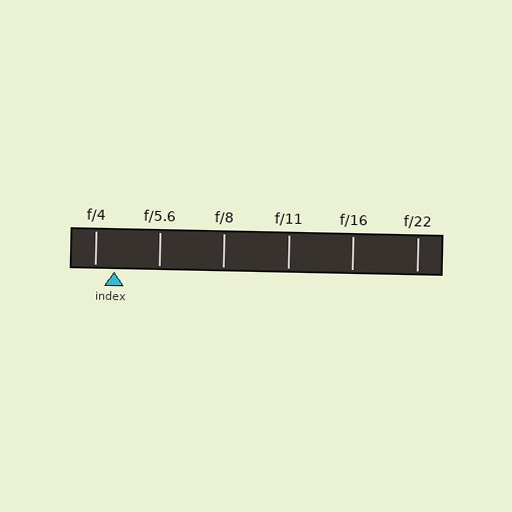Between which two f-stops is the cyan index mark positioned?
The index mark is between f/4 and f/5.6.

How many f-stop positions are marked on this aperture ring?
There are 6 f-stop positions marked.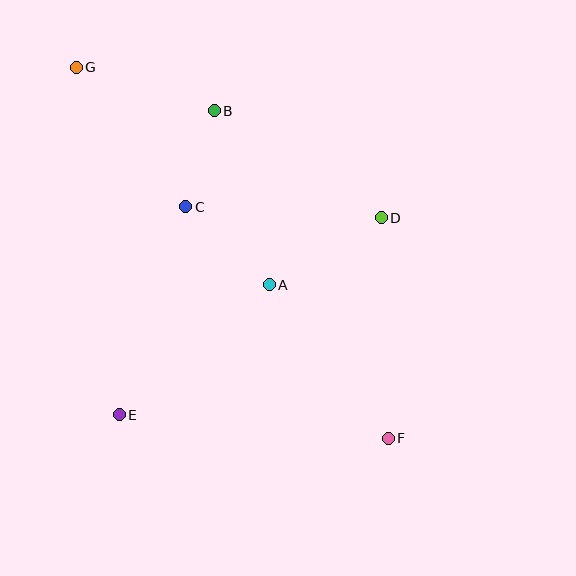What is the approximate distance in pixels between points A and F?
The distance between A and F is approximately 194 pixels.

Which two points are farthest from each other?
Points F and G are farthest from each other.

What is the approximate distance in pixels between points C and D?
The distance between C and D is approximately 196 pixels.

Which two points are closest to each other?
Points B and C are closest to each other.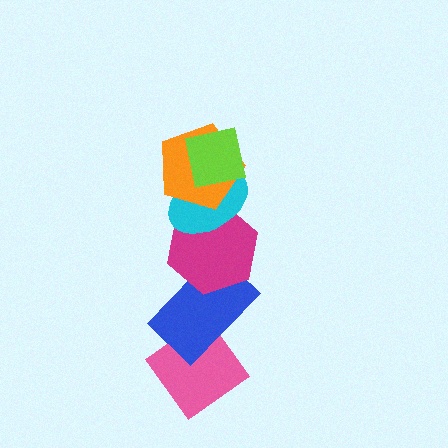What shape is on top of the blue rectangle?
The magenta hexagon is on top of the blue rectangle.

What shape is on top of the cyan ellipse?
The orange pentagon is on top of the cyan ellipse.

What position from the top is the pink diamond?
The pink diamond is 6th from the top.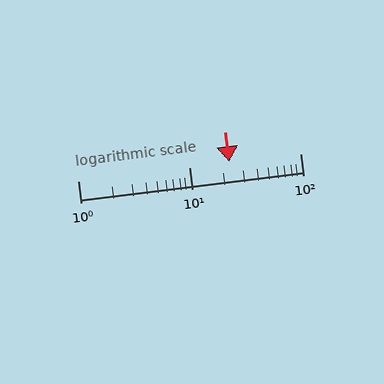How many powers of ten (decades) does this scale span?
The scale spans 2 decades, from 1 to 100.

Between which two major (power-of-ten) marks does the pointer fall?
The pointer is between 10 and 100.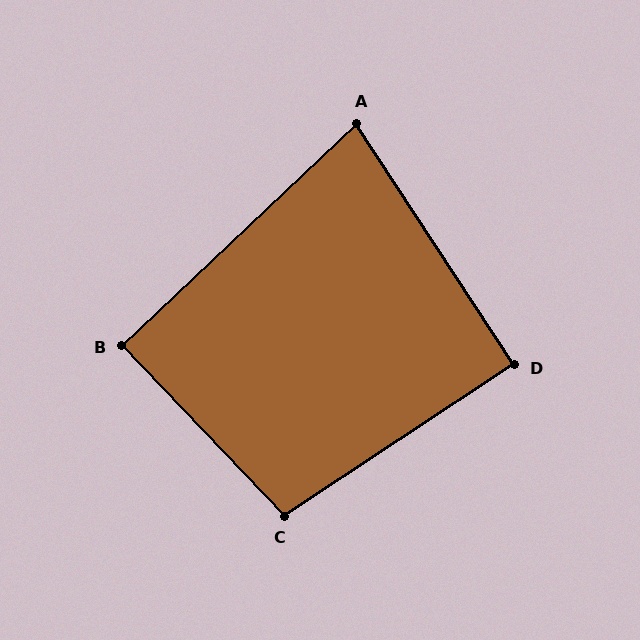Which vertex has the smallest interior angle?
A, at approximately 80 degrees.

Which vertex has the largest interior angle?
C, at approximately 100 degrees.